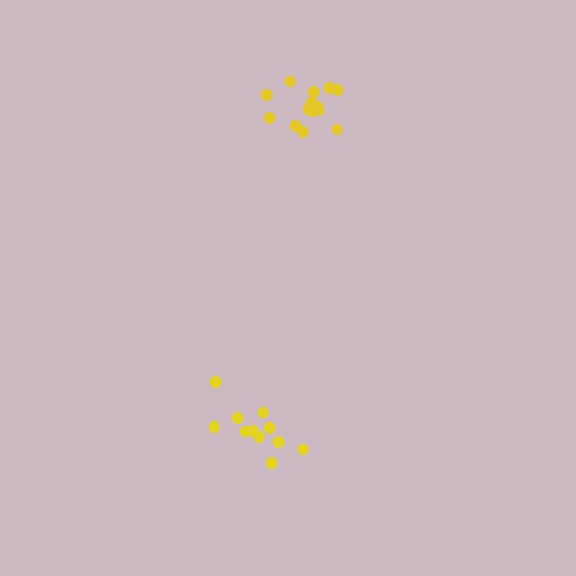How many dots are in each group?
Group 1: 14 dots, Group 2: 11 dots (25 total).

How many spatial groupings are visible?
There are 2 spatial groupings.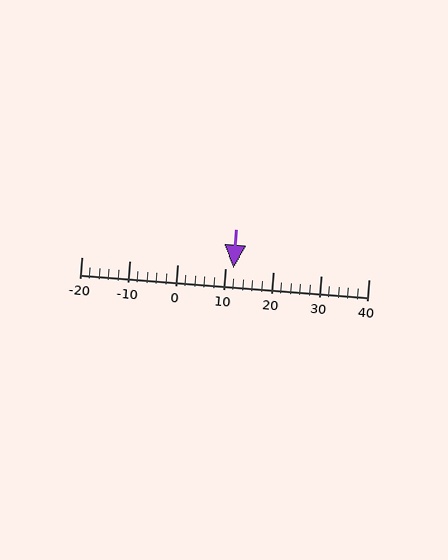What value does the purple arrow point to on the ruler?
The purple arrow points to approximately 12.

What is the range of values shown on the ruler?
The ruler shows values from -20 to 40.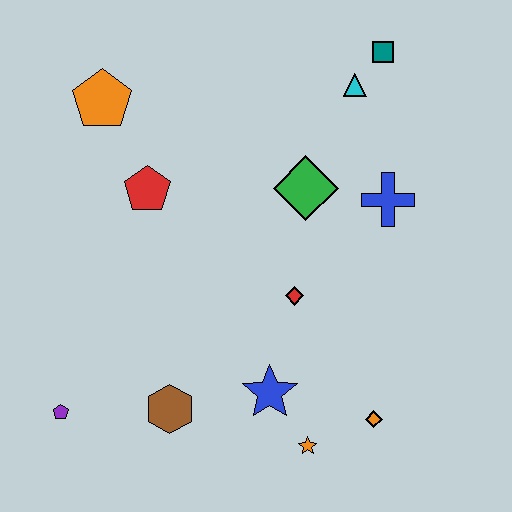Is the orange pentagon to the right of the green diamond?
No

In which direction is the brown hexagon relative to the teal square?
The brown hexagon is below the teal square.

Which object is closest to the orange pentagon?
The red pentagon is closest to the orange pentagon.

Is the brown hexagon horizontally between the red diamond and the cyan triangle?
No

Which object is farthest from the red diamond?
The orange pentagon is farthest from the red diamond.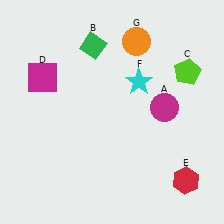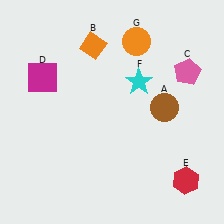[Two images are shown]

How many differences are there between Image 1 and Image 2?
There are 3 differences between the two images.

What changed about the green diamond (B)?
In Image 1, B is green. In Image 2, it changed to orange.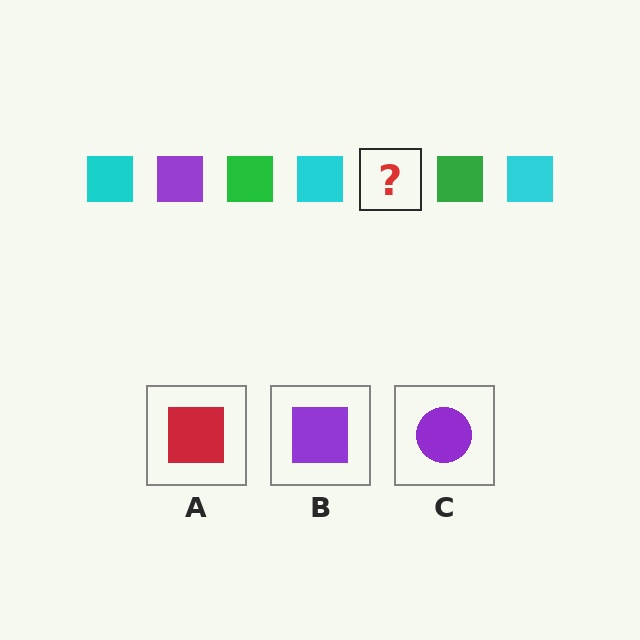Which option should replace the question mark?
Option B.